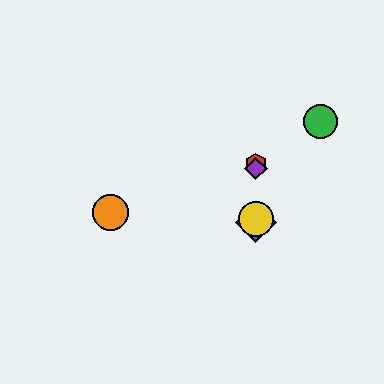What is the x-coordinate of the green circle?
The green circle is at x≈320.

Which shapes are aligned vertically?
The red hexagon, the blue diamond, the yellow circle, the purple diamond are aligned vertically.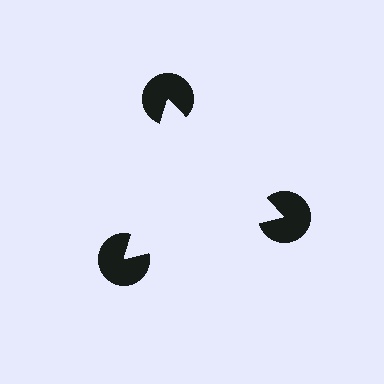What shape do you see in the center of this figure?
An illusory triangle — its edges are inferred from the aligned wedge cuts in the pac-man discs, not physically drawn.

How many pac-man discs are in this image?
There are 3 — one at each vertex of the illusory triangle.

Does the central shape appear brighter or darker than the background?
It typically appears slightly brighter than the background, even though no actual brightness change is drawn.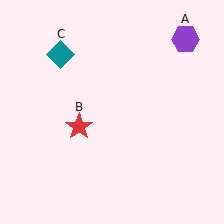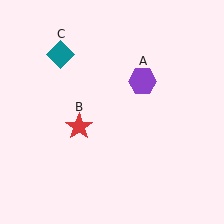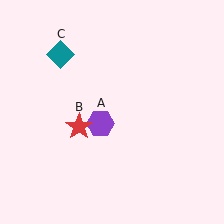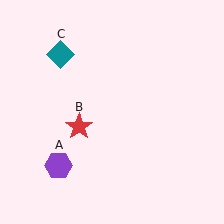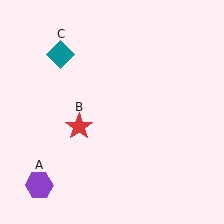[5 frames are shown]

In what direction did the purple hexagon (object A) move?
The purple hexagon (object A) moved down and to the left.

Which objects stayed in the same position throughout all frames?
Red star (object B) and teal diamond (object C) remained stationary.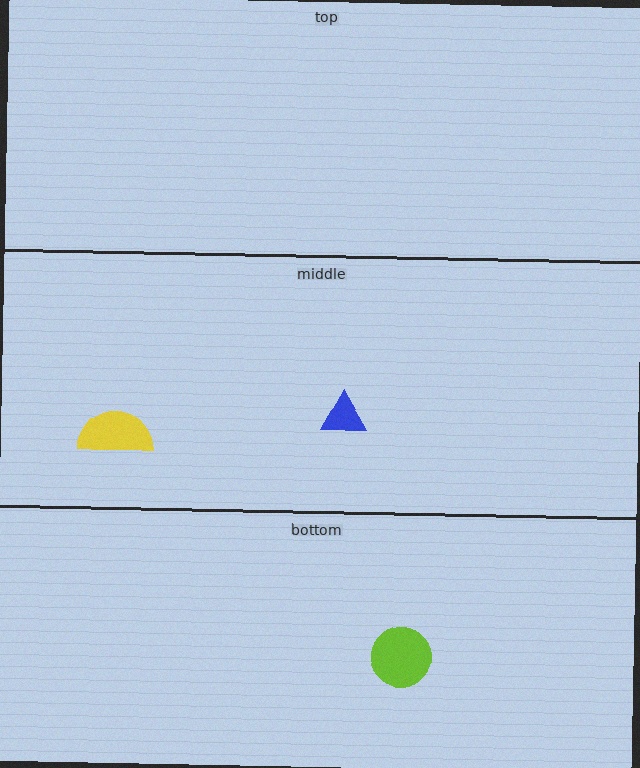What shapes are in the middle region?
The yellow semicircle, the blue triangle.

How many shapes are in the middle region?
2.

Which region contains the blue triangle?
The middle region.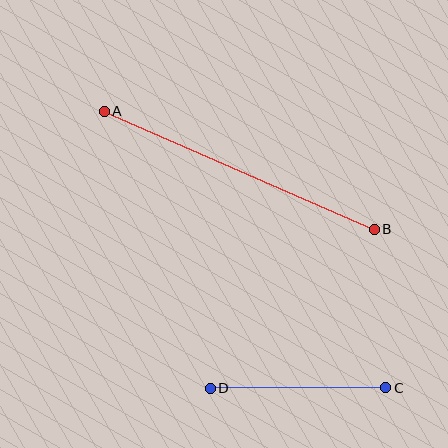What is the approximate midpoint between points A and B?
The midpoint is at approximately (239, 170) pixels.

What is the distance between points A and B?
The distance is approximately 294 pixels.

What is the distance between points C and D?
The distance is approximately 175 pixels.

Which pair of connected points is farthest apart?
Points A and B are farthest apart.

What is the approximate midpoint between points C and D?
The midpoint is at approximately (298, 388) pixels.